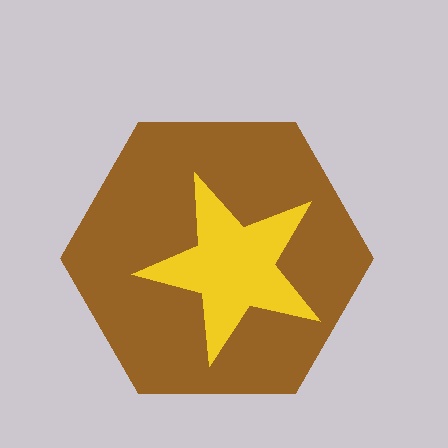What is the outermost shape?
The brown hexagon.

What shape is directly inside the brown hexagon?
The yellow star.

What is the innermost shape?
The yellow star.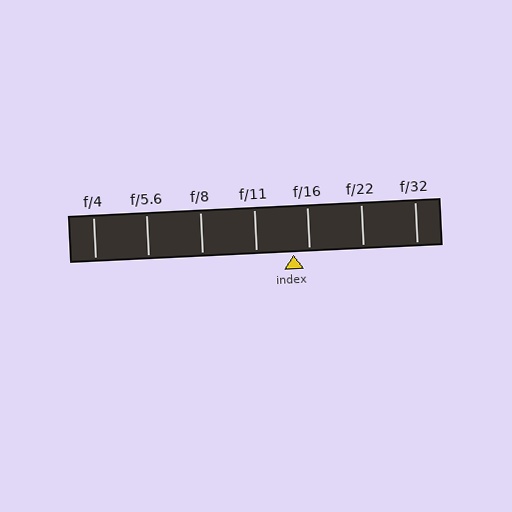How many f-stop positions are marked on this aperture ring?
There are 7 f-stop positions marked.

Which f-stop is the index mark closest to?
The index mark is closest to f/16.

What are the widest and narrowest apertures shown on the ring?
The widest aperture shown is f/4 and the narrowest is f/32.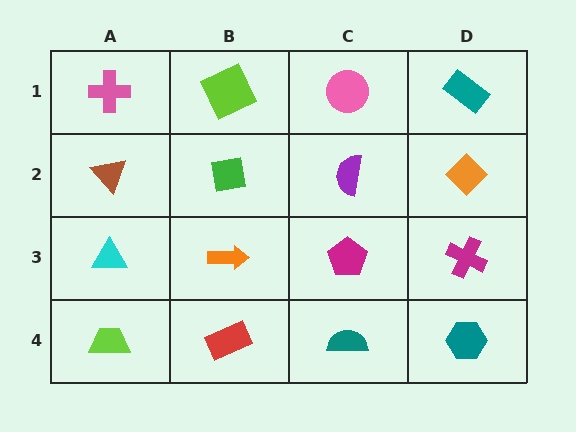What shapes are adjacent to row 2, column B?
A lime square (row 1, column B), an orange arrow (row 3, column B), a brown triangle (row 2, column A), a purple semicircle (row 2, column C).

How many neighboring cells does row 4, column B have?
3.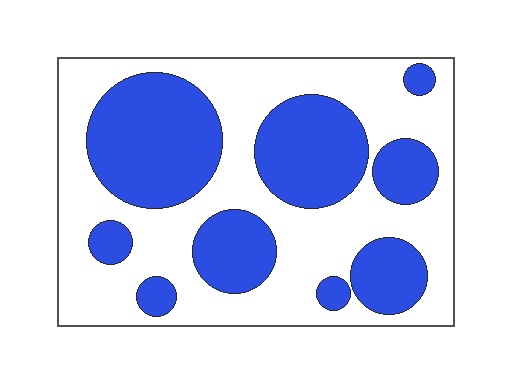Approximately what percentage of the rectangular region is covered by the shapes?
Approximately 40%.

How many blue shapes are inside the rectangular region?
9.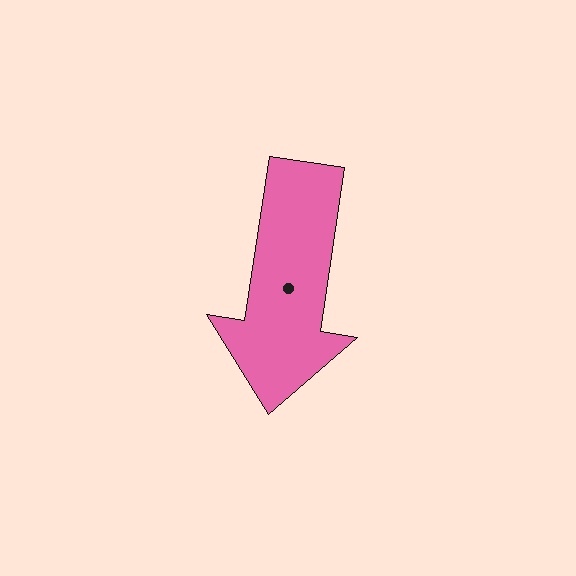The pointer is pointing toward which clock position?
Roughly 6 o'clock.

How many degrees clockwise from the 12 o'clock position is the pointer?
Approximately 189 degrees.